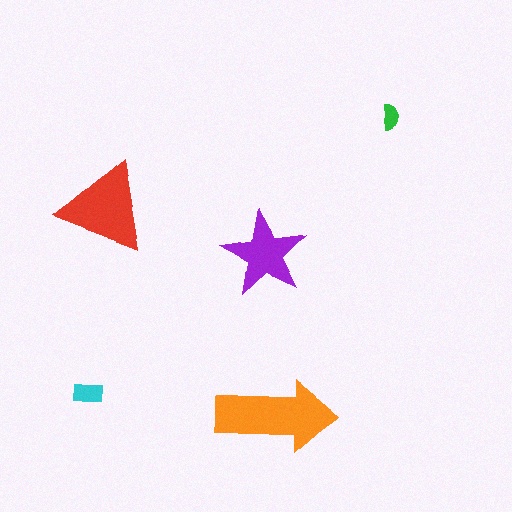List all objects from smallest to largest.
The green semicircle, the cyan rectangle, the purple star, the red triangle, the orange arrow.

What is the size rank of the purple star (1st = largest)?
3rd.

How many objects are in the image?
There are 5 objects in the image.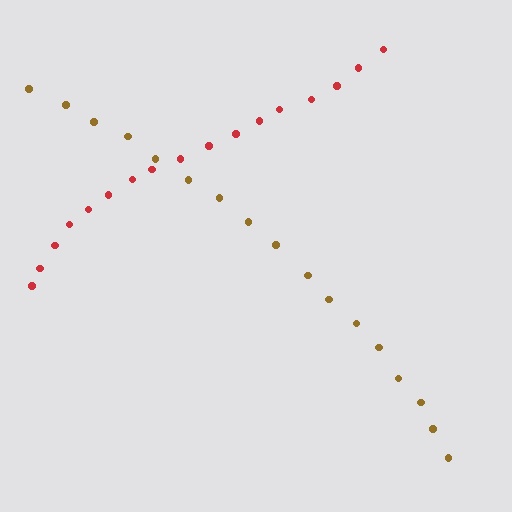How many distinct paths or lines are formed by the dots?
There are 2 distinct paths.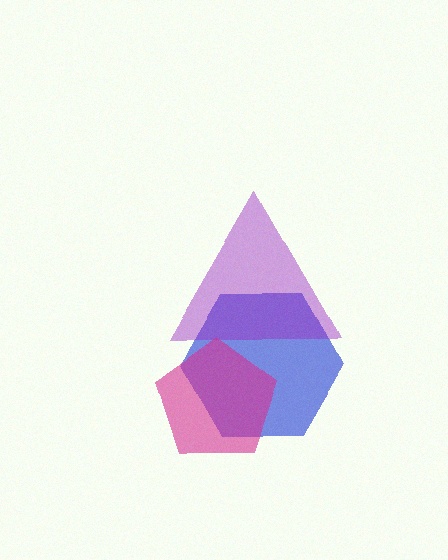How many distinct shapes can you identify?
There are 3 distinct shapes: a blue hexagon, a purple triangle, a magenta pentagon.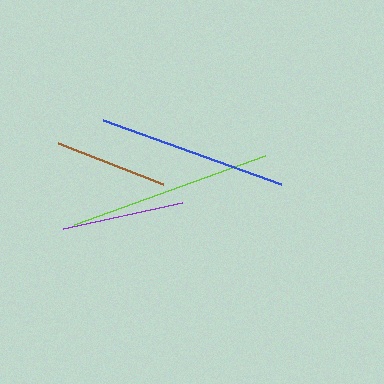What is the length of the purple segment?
The purple segment is approximately 122 pixels long.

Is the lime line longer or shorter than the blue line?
The lime line is longer than the blue line.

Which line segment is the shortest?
The brown line is the shortest at approximately 113 pixels.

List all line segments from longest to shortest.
From longest to shortest: lime, blue, purple, brown.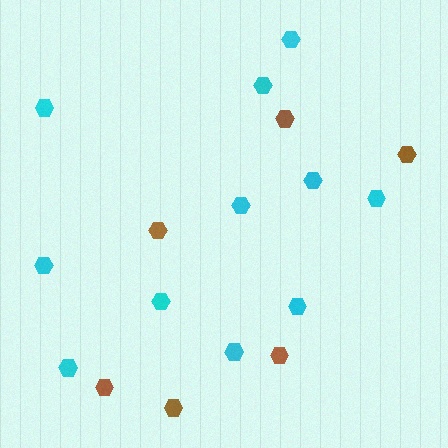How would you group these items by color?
There are 2 groups: one group of brown hexagons (6) and one group of cyan hexagons (11).